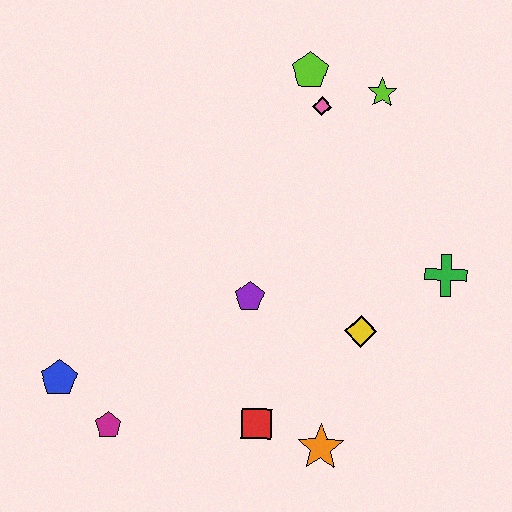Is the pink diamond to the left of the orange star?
Yes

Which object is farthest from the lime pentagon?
The magenta pentagon is farthest from the lime pentagon.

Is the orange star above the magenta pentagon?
No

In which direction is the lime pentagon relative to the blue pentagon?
The lime pentagon is above the blue pentagon.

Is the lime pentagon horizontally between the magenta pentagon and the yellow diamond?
Yes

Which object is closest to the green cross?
The yellow diamond is closest to the green cross.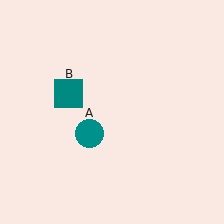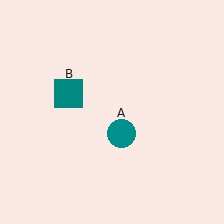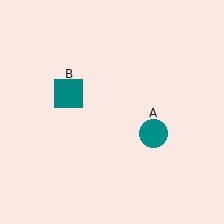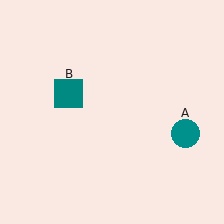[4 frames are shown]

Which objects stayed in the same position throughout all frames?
Teal square (object B) remained stationary.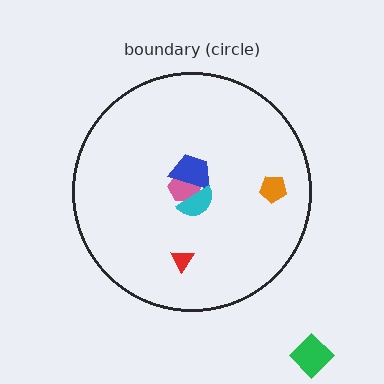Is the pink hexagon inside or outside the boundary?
Inside.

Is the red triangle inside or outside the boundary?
Inside.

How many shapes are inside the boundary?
5 inside, 1 outside.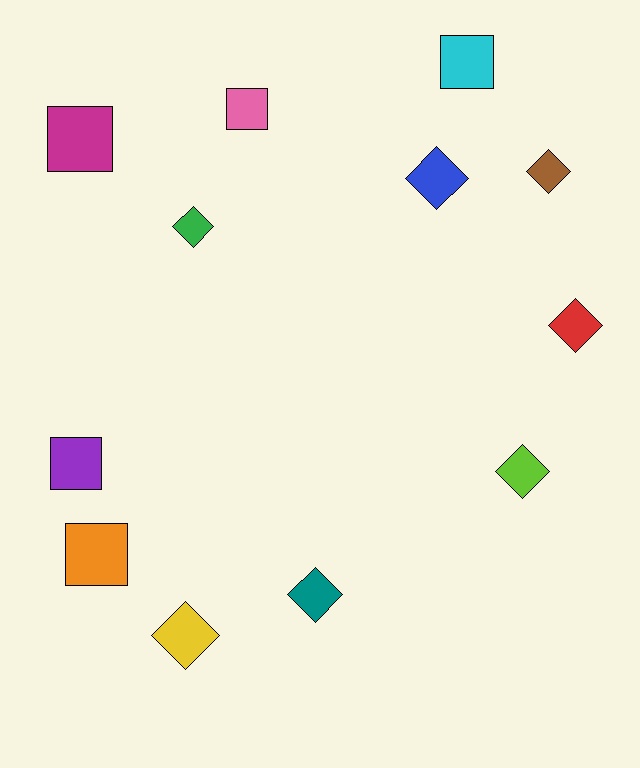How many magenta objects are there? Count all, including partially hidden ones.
There is 1 magenta object.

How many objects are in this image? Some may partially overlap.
There are 12 objects.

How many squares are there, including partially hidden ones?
There are 5 squares.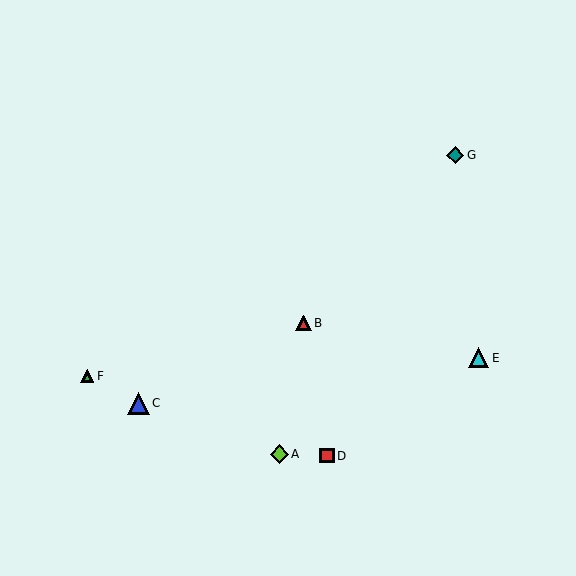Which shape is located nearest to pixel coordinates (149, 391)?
The blue triangle (labeled C) at (138, 403) is nearest to that location.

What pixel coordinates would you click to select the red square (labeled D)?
Click at (327, 456) to select the red square D.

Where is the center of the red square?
The center of the red square is at (327, 456).